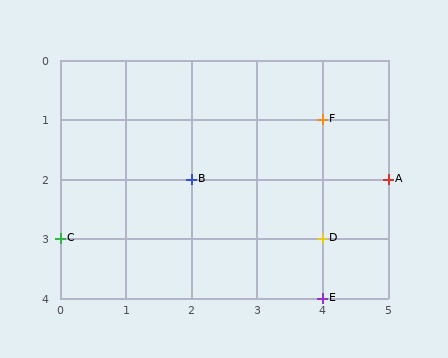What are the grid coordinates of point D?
Point D is at grid coordinates (4, 3).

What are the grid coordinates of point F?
Point F is at grid coordinates (4, 1).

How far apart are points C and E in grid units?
Points C and E are 4 columns and 1 row apart (about 4.1 grid units diagonally).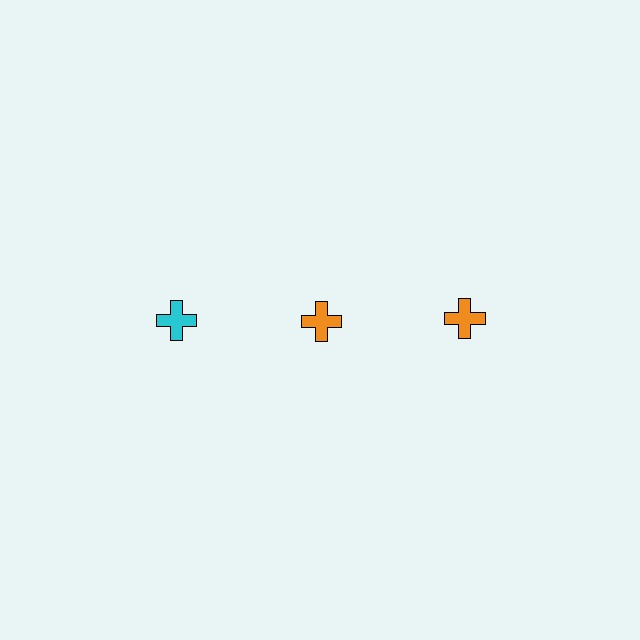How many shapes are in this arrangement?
There are 3 shapes arranged in a grid pattern.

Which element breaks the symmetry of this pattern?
The cyan cross in the top row, leftmost column breaks the symmetry. All other shapes are orange crosses.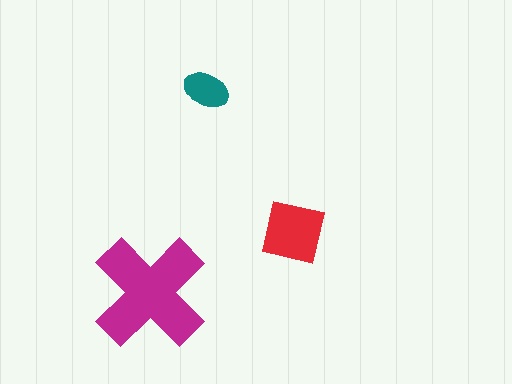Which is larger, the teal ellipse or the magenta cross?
The magenta cross.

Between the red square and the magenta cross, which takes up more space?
The magenta cross.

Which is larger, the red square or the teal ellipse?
The red square.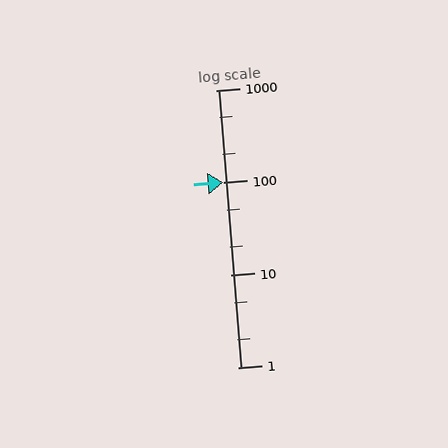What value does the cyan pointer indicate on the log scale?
The pointer indicates approximately 100.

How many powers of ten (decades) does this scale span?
The scale spans 3 decades, from 1 to 1000.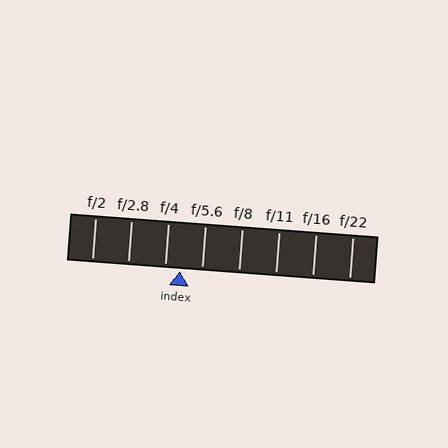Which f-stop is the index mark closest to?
The index mark is closest to f/4.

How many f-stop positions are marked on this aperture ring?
There are 8 f-stop positions marked.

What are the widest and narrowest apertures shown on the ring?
The widest aperture shown is f/2 and the narrowest is f/22.